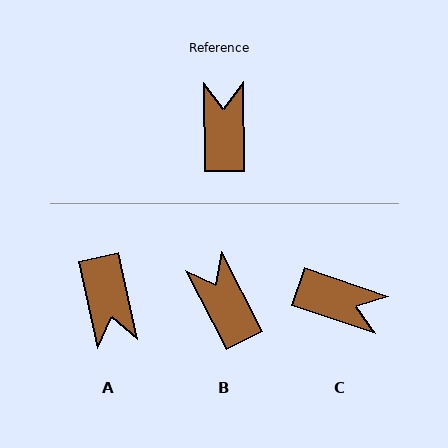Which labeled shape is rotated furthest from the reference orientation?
A, about 168 degrees away.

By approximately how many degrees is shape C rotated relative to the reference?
Approximately 109 degrees clockwise.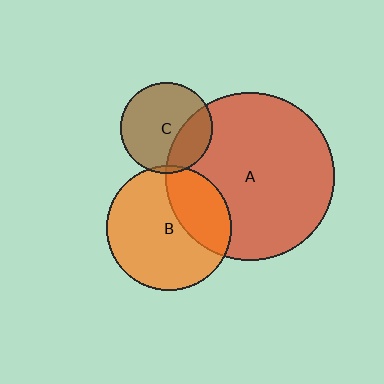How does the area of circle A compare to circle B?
Approximately 1.8 times.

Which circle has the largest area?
Circle A (red).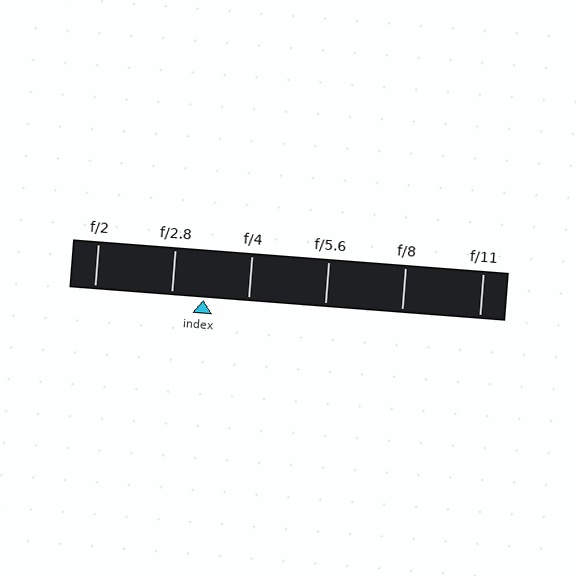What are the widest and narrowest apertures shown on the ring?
The widest aperture shown is f/2 and the narrowest is f/11.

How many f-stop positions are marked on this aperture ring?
There are 6 f-stop positions marked.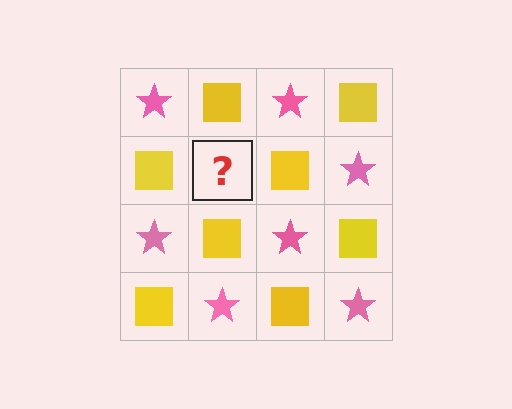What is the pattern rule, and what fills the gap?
The rule is that it alternates pink star and yellow square in a checkerboard pattern. The gap should be filled with a pink star.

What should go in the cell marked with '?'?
The missing cell should contain a pink star.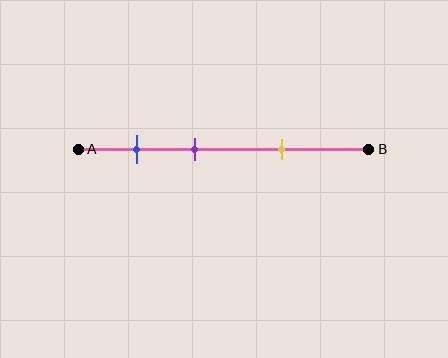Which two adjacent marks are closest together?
The blue and purple marks are the closest adjacent pair.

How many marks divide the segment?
There are 3 marks dividing the segment.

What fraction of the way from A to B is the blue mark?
The blue mark is approximately 20% (0.2) of the way from A to B.